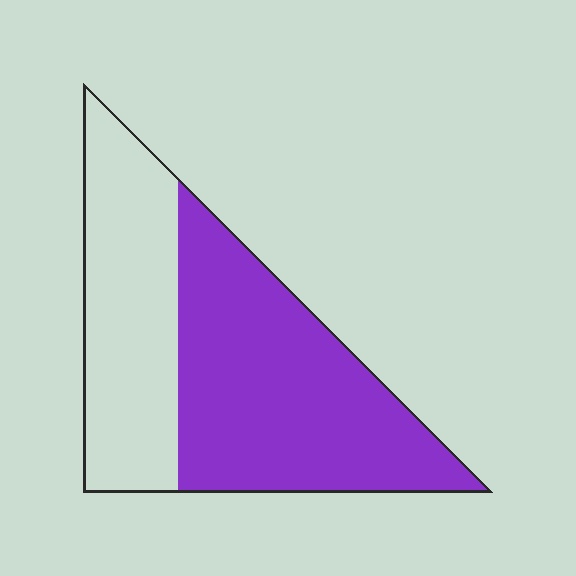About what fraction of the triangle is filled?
About three fifths (3/5).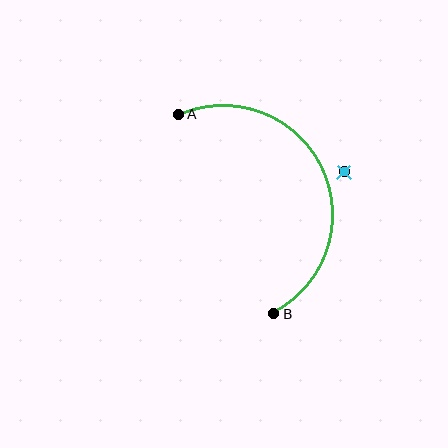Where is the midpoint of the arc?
The arc midpoint is the point on the curve farthest from the straight line joining A and B. It sits to the right of that line.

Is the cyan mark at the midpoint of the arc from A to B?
No — the cyan mark does not lie on the arc at all. It sits slightly outside the curve.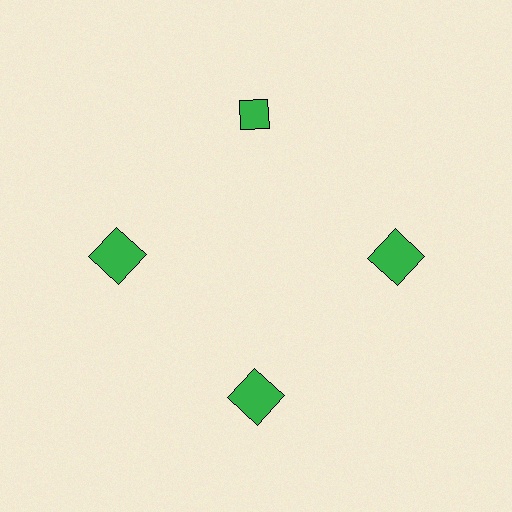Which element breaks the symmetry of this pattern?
The green diamond at roughly the 12 o'clock position breaks the symmetry. All other shapes are green squares.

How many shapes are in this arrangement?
There are 4 shapes arranged in a ring pattern.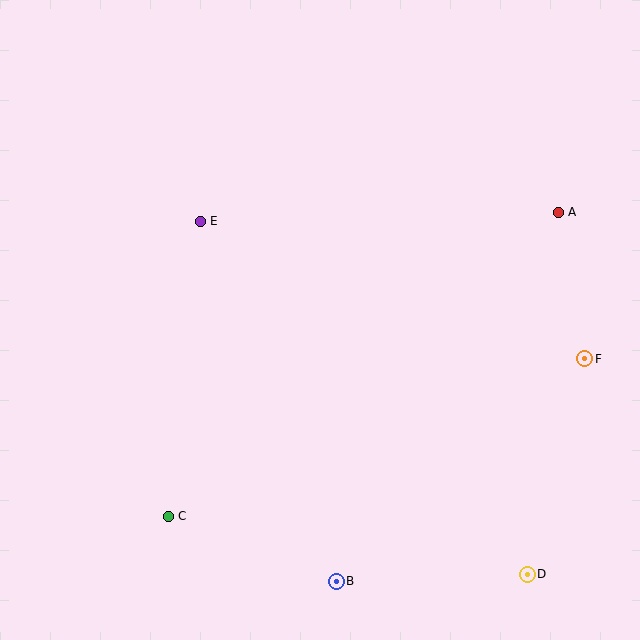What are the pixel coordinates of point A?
Point A is at (558, 212).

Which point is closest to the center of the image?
Point E at (200, 221) is closest to the center.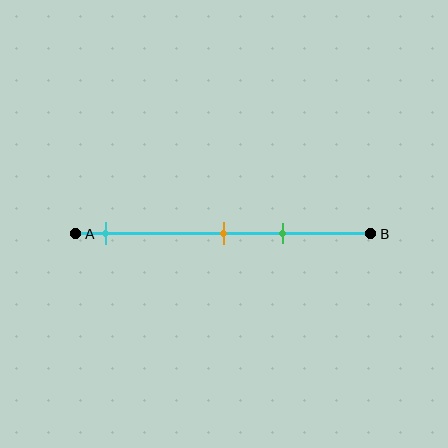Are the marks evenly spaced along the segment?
No, the marks are not evenly spaced.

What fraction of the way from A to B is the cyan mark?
The cyan mark is approximately 10% (0.1) of the way from A to B.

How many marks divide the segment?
There are 3 marks dividing the segment.